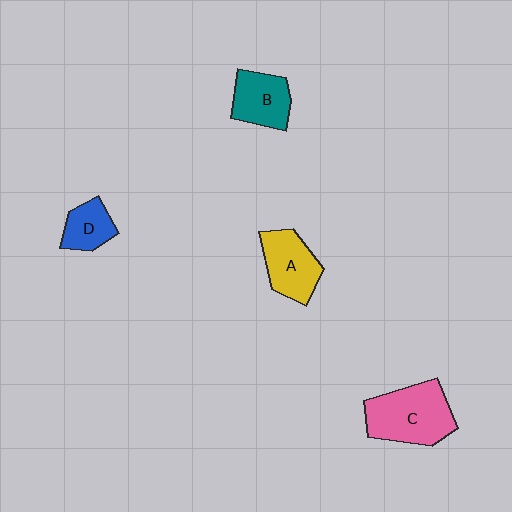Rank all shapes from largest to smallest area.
From largest to smallest: C (pink), A (yellow), B (teal), D (blue).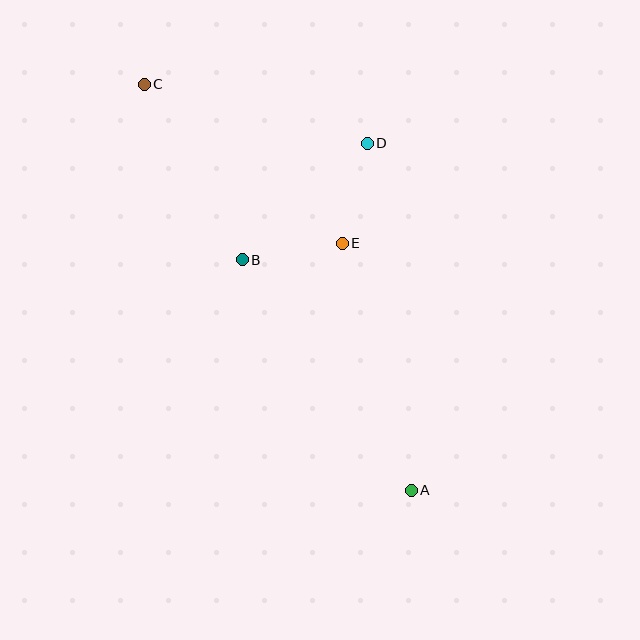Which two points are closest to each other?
Points B and E are closest to each other.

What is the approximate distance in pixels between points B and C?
The distance between B and C is approximately 201 pixels.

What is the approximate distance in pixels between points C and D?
The distance between C and D is approximately 231 pixels.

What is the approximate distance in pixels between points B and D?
The distance between B and D is approximately 171 pixels.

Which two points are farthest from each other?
Points A and C are farthest from each other.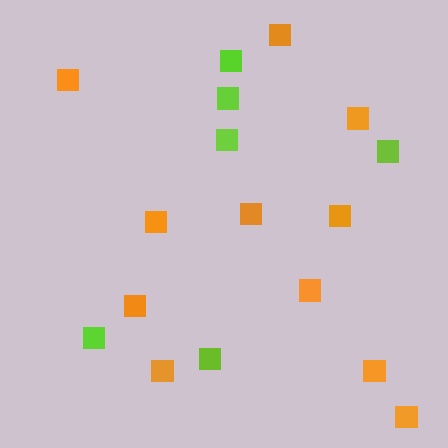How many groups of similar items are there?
There are 2 groups: one group of lime squares (6) and one group of orange squares (11).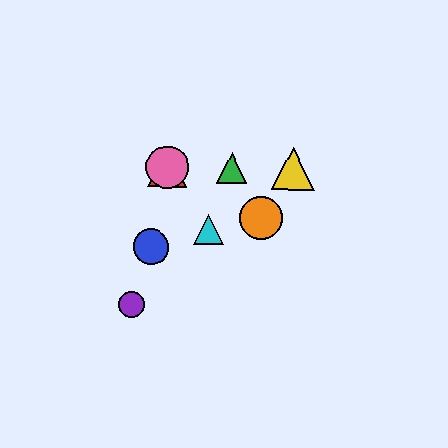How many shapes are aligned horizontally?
4 shapes (the red triangle, the green triangle, the yellow triangle, the pink circle) are aligned horizontally.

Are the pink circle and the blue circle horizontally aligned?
No, the pink circle is at y≈167 and the blue circle is at y≈247.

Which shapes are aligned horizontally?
The red triangle, the green triangle, the yellow triangle, the pink circle are aligned horizontally.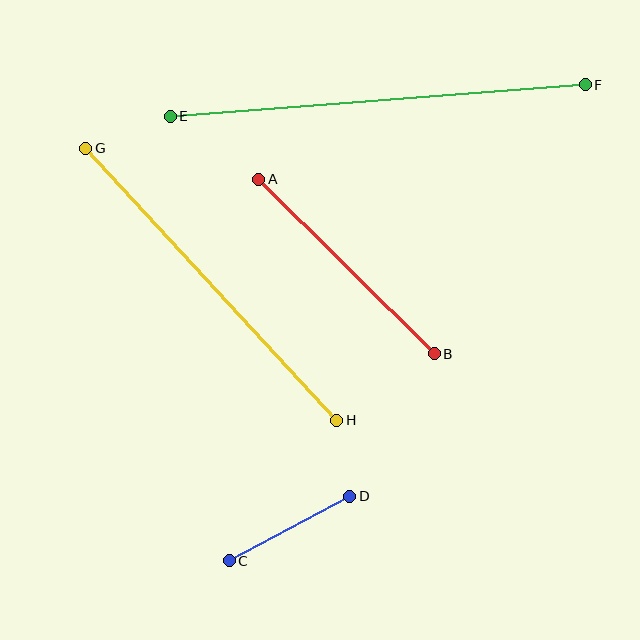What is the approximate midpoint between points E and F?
The midpoint is at approximately (378, 101) pixels.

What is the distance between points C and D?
The distance is approximately 137 pixels.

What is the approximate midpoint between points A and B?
The midpoint is at approximately (346, 266) pixels.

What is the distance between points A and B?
The distance is approximately 248 pixels.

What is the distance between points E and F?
The distance is approximately 417 pixels.